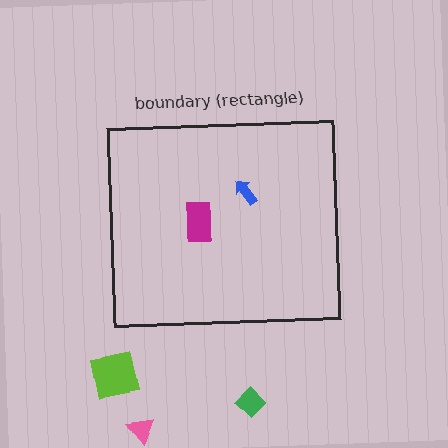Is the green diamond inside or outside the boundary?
Outside.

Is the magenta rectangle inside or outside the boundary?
Inside.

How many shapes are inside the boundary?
2 inside, 3 outside.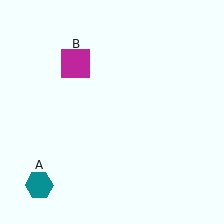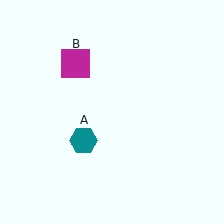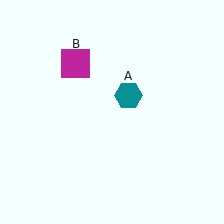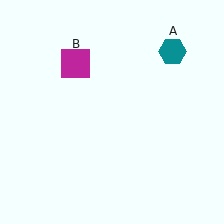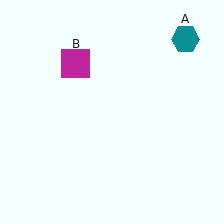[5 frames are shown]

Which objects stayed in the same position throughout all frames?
Magenta square (object B) remained stationary.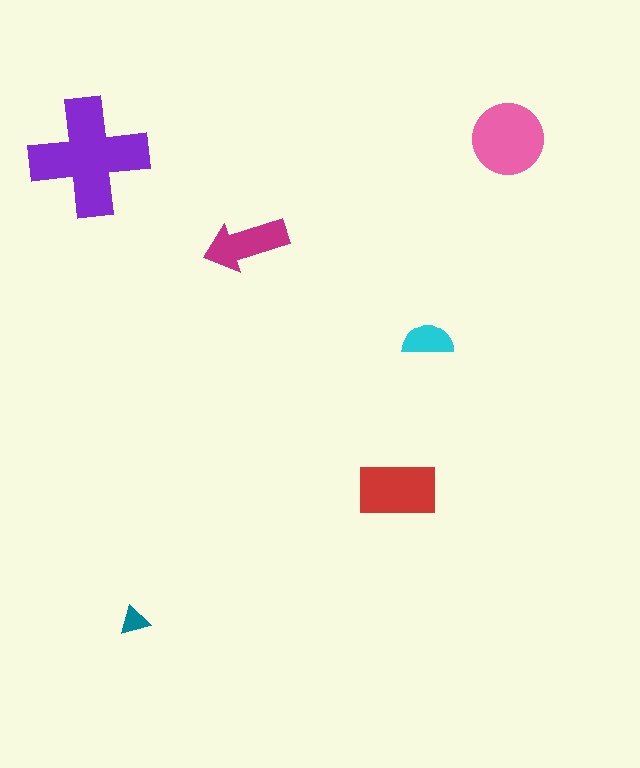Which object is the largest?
The purple cross.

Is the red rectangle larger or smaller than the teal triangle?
Larger.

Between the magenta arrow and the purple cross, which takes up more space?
The purple cross.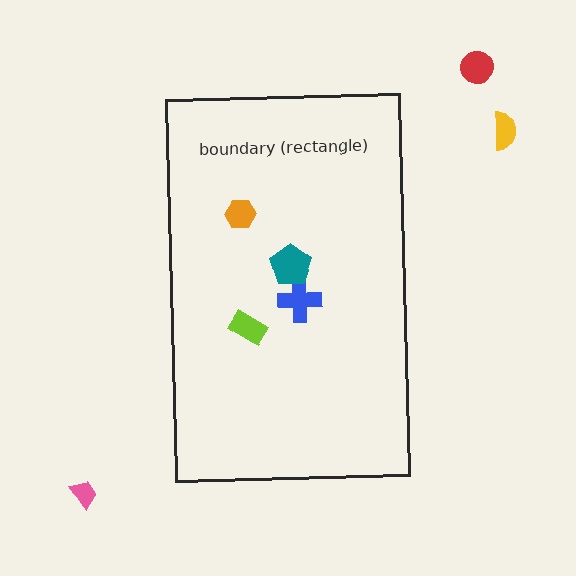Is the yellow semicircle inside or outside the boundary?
Outside.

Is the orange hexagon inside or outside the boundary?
Inside.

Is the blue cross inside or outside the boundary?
Inside.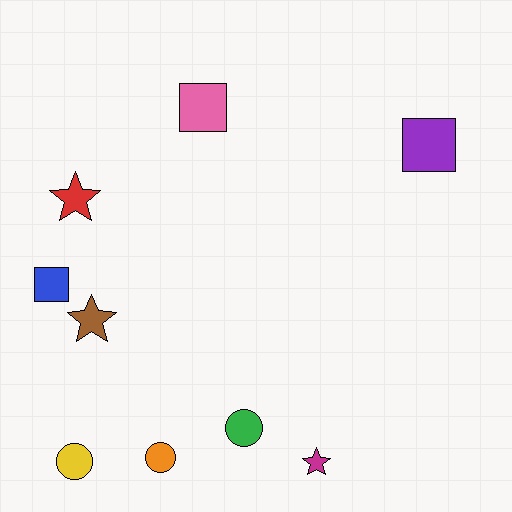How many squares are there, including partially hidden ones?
There are 3 squares.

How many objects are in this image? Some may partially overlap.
There are 9 objects.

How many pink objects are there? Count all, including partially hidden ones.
There is 1 pink object.